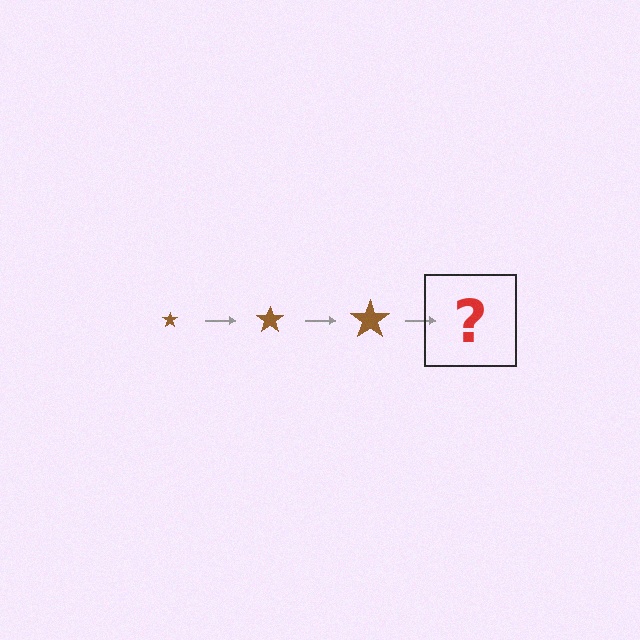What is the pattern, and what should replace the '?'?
The pattern is that the star gets progressively larger each step. The '?' should be a brown star, larger than the previous one.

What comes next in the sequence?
The next element should be a brown star, larger than the previous one.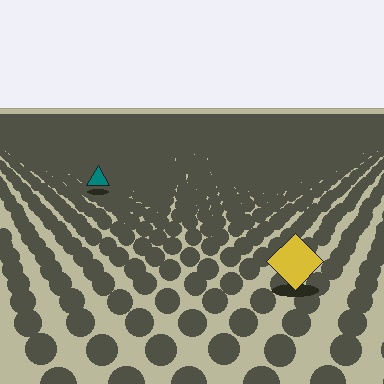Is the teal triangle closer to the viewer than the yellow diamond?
No. The yellow diamond is closer — you can tell from the texture gradient: the ground texture is coarser near it.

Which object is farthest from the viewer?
The teal triangle is farthest from the viewer. It appears smaller and the ground texture around it is denser.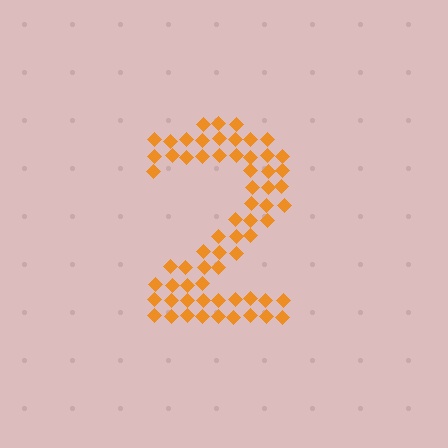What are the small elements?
The small elements are diamonds.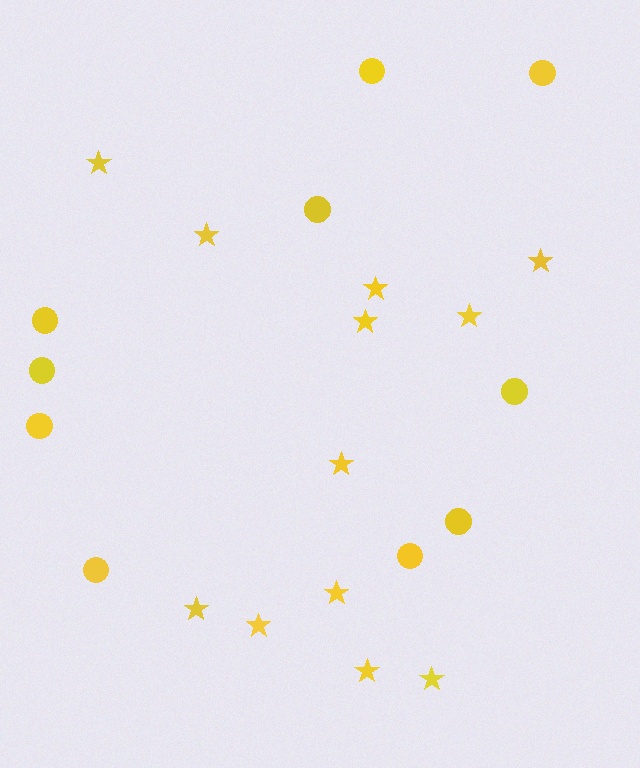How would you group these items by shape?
There are 2 groups: one group of stars (12) and one group of circles (10).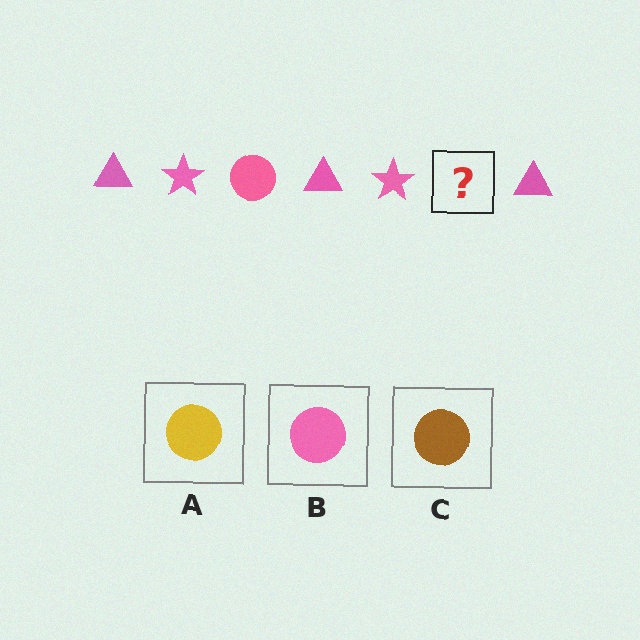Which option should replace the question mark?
Option B.